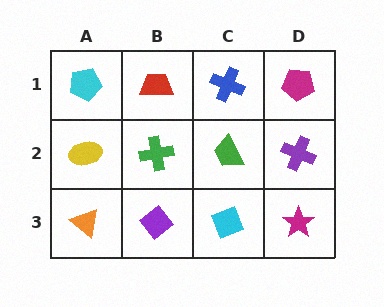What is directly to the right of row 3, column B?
A cyan diamond.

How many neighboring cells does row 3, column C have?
3.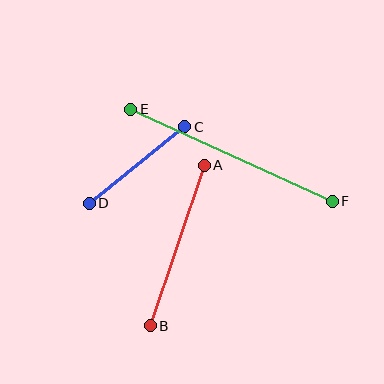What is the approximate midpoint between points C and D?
The midpoint is at approximately (137, 165) pixels.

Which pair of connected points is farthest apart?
Points E and F are farthest apart.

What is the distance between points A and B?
The distance is approximately 169 pixels.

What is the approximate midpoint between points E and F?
The midpoint is at approximately (231, 155) pixels.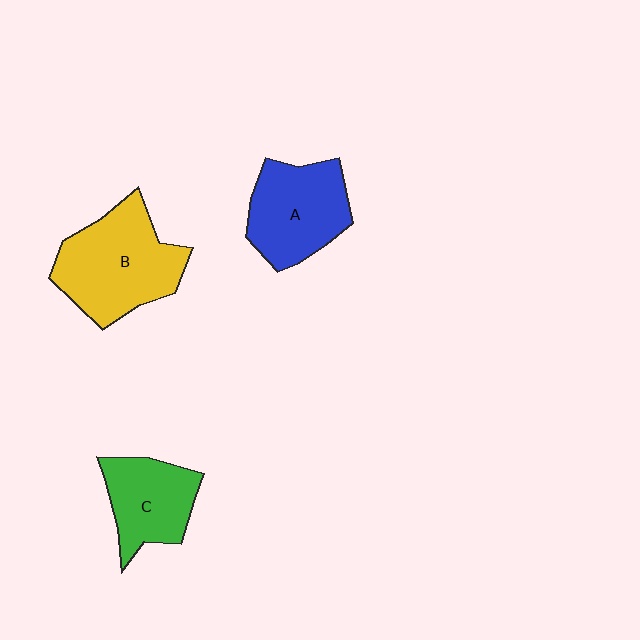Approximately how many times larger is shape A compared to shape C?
Approximately 1.2 times.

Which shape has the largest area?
Shape B (yellow).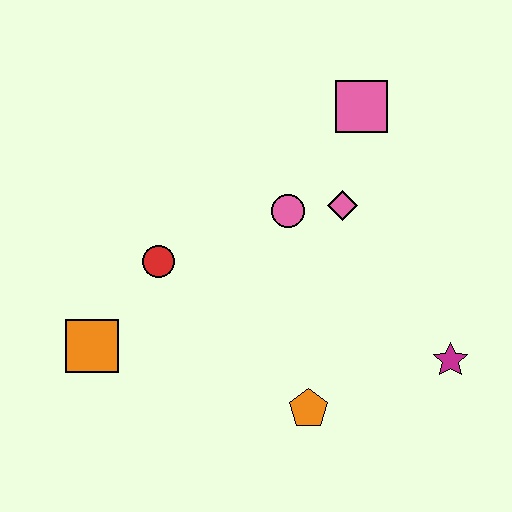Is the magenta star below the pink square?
Yes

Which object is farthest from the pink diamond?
The orange square is farthest from the pink diamond.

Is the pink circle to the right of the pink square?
No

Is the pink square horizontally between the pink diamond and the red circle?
No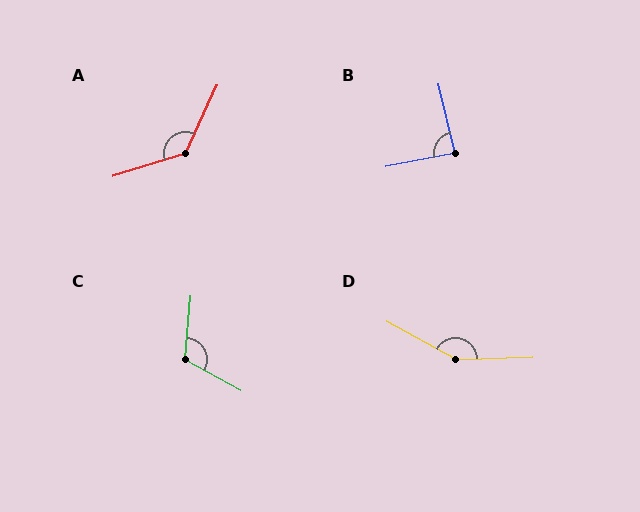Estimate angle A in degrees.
Approximately 131 degrees.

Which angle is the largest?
D, at approximately 149 degrees.